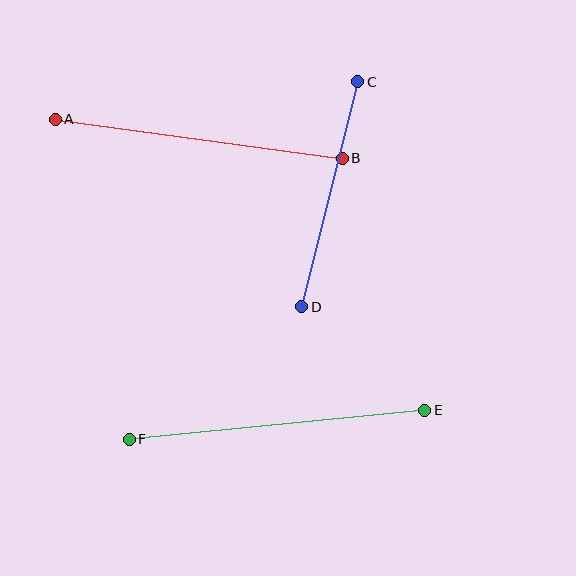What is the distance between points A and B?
The distance is approximately 290 pixels.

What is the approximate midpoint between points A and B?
The midpoint is at approximately (199, 139) pixels.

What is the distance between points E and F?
The distance is approximately 297 pixels.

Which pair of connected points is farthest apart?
Points E and F are farthest apart.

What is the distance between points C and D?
The distance is approximately 232 pixels.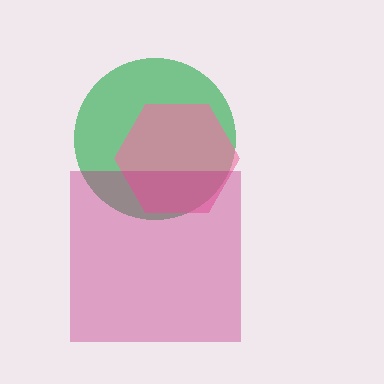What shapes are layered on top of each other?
The layered shapes are: a green circle, a pink hexagon, a magenta square.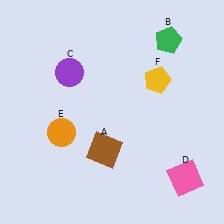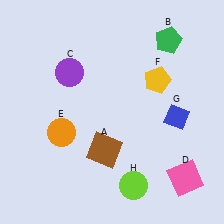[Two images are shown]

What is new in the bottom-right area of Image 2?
A blue diamond (G) was added in the bottom-right area of Image 2.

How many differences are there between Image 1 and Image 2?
There are 2 differences between the two images.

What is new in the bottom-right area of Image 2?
A lime circle (H) was added in the bottom-right area of Image 2.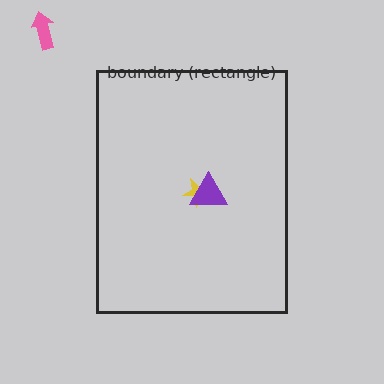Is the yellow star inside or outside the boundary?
Inside.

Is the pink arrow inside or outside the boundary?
Outside.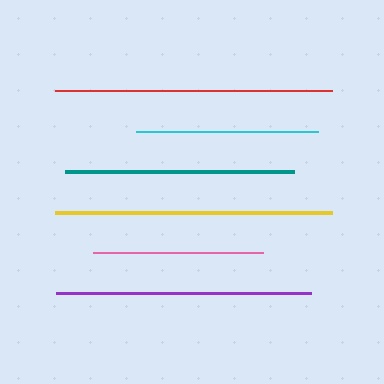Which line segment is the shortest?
The pink line is the shortest at approximately 170 pixels.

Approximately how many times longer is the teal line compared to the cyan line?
The teal line is approximately 1.3 times the length of the cyan line.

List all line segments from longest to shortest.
From longest to shortest: yellow, red, purple, teal, cyan, pink.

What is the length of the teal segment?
The teal segment is approximately 228 pixels long.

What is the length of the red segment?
The red segment is approximately 277 pixels long.